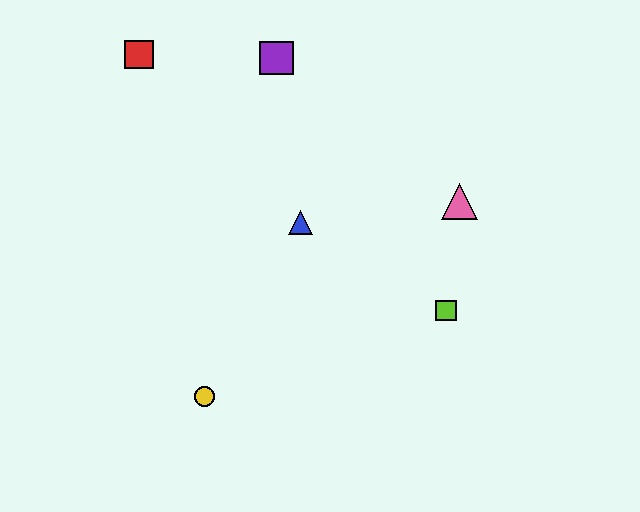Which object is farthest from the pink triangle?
The red square is farthest from the pink triangle.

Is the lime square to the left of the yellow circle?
No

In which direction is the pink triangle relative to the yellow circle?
The pink triangle is to the right of the yellow circle.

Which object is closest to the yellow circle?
The blue triangle is closest to the yellow circle.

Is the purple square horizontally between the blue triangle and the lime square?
No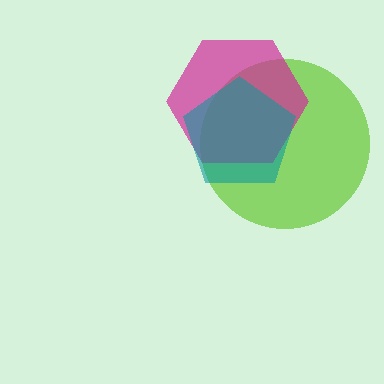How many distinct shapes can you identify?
There are 3 distinct shapes: a lime circle, a magenta hexagon, a teal pentagon.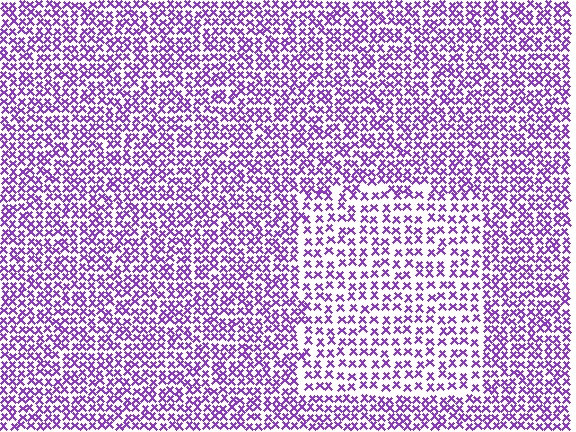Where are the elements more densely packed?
The elements are more densely packed outside the rectangle boundary.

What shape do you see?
I see a rectangle.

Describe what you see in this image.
The image contains small purple elements arranged at two different densities. A rectangle-shaped region is visible where the elements are less densely packed than the surrounding area.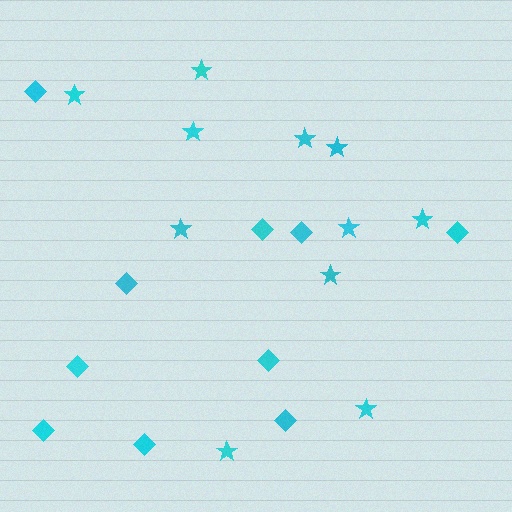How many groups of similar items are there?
There are 2 groups: one group of stars (11) and one group of diamonds (10).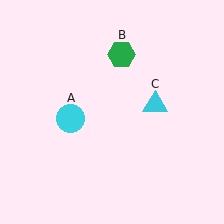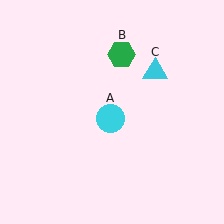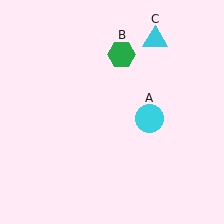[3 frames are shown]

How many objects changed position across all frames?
2 objects changed position: cyan circle (object A), cyan triangle (object C).